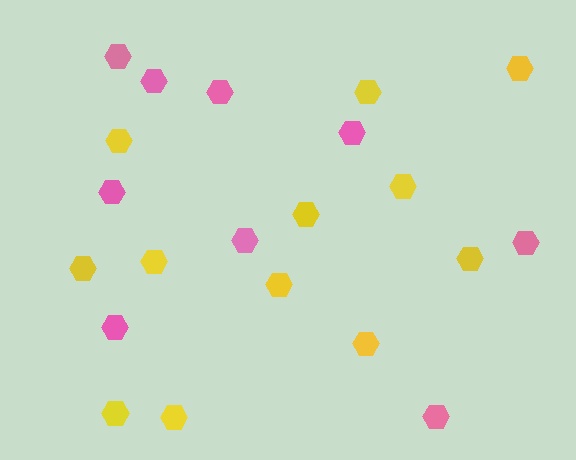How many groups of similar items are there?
There are 2 groups: one group of yellow hexagons (12) and one group of pink hexagons (9).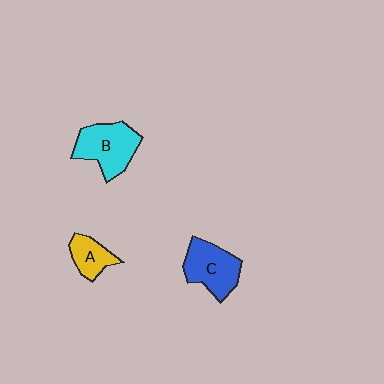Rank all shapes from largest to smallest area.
From largest to smallest: B (cyan), C (blue), A (yellow).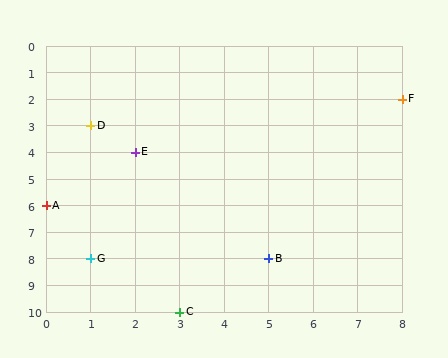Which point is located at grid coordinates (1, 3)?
Point D is at (1, 3).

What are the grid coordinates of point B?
Point B is at grid coordinates (5, 8).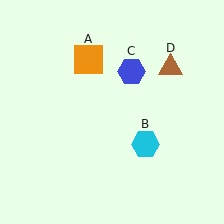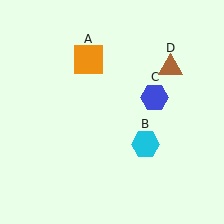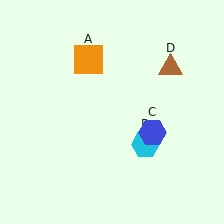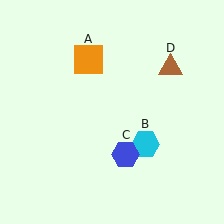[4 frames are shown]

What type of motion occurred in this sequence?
The blue hexagon (object C) rotated clockwise around the center of the scene.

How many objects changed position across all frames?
1 object changed position: blue hexagon (object C).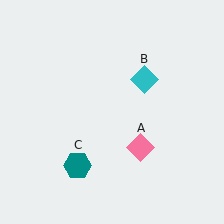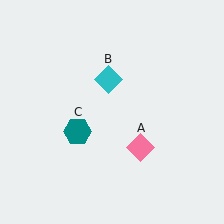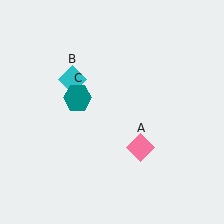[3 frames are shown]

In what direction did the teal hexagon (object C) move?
The teal hexagon (object C) moved up.